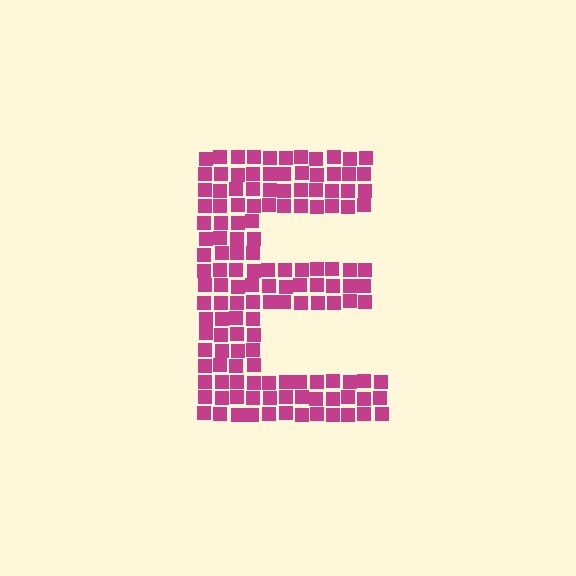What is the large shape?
The large shape is the letter E.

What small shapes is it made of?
It is made of small squares.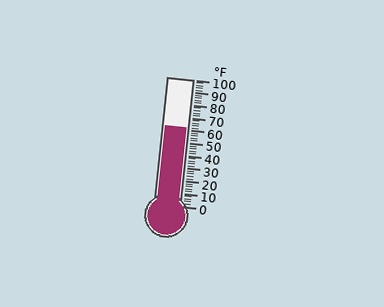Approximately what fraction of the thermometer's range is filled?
The thermometer is filled to approximately 60% of its range.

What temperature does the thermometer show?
The thermometer shows approximately 62°F.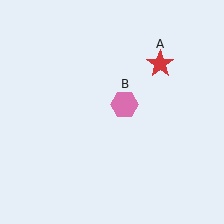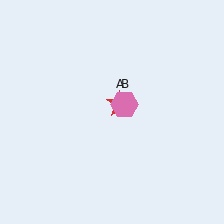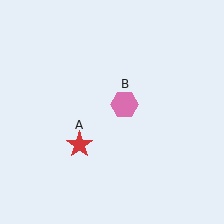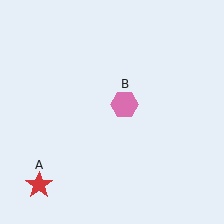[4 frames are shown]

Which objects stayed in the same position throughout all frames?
Pink hexagon (object B) remained stationary.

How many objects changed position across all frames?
1 object changed position: red star (object A).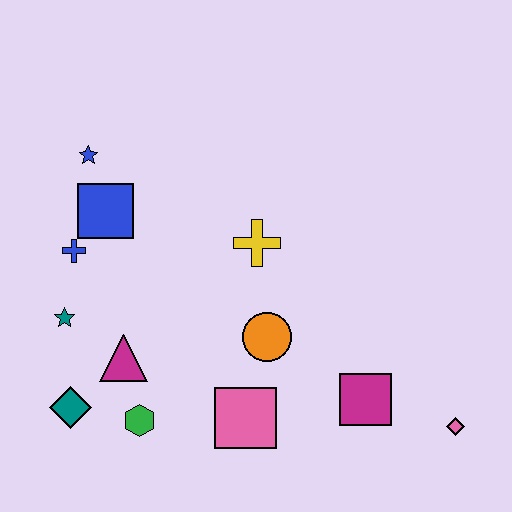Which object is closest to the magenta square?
The pink diamond is closest to the magenta square.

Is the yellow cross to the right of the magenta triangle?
Yes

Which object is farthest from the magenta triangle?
The pink diamond is farthest from the magenta triangle.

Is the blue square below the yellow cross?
No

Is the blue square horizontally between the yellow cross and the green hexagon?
No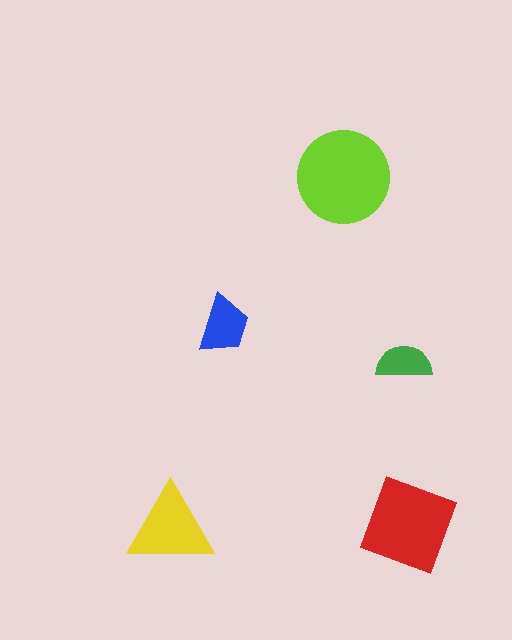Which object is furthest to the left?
The yellow triangle is leftmost.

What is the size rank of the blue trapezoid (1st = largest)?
4th.